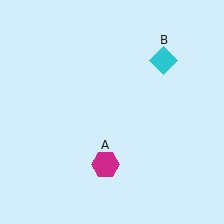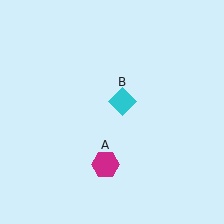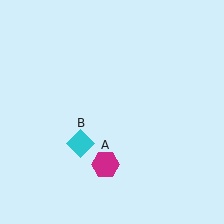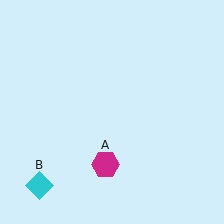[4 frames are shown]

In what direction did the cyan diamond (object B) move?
The cyan diamond (object B) moved down and to the left.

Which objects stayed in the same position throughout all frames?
Magenta hexagon (object A) remained stationary.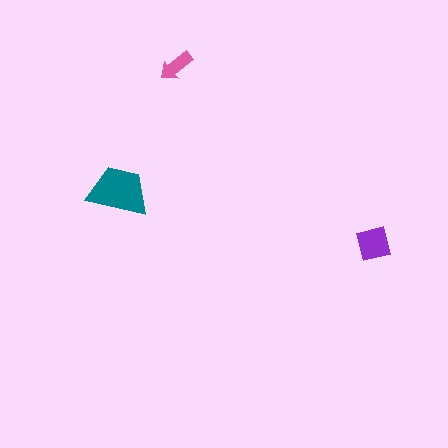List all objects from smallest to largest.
The pink arrow, the purple square, the teal trapezoid.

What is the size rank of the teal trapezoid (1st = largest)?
1st.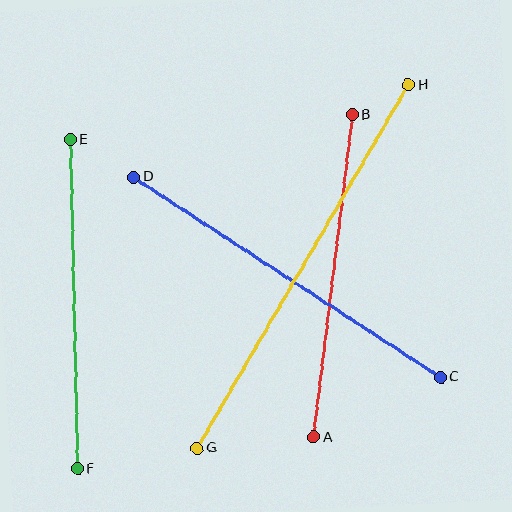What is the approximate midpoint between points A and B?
The midpoint is at approximately (333, 276) pixels.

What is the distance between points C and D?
The distance is approximately 366 pixels.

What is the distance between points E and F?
The distance is approximately 329 pixels.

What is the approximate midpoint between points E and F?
The midpoint is at approximately (74, 304) pixels.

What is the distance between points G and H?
The distance is approximately 420 pixels.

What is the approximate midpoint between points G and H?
The midpoint is at approximately (303, 267) pixels.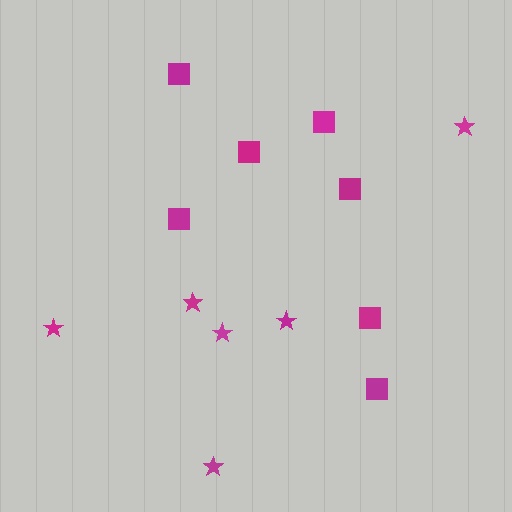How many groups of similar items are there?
There are 2 groups: one group of squares (7) and one group of stars (6).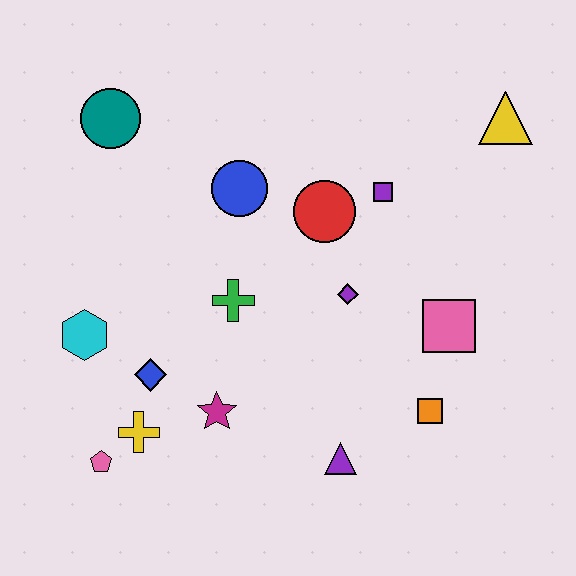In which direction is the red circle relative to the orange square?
The red circle is above the orange square.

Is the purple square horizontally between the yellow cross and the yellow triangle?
Yes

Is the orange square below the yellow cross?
No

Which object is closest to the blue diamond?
The yellow cross is closest to the blue diamond.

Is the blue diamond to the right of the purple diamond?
No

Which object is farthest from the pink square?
The teal circle is farthest from the pink square.